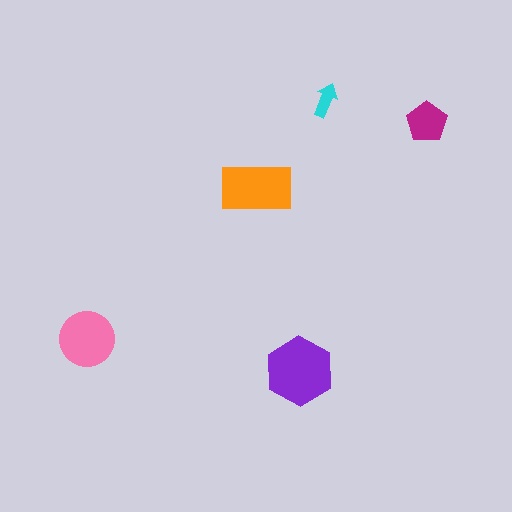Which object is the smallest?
The cyan arrow.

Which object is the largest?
The purple hexagon.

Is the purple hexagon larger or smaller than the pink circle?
Larger.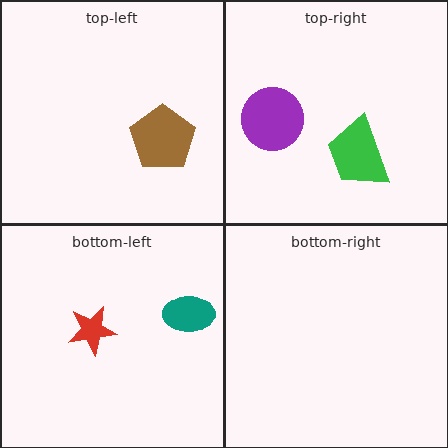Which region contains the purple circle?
The top-right region.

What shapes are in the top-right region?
The purple circle, the green trapezoid.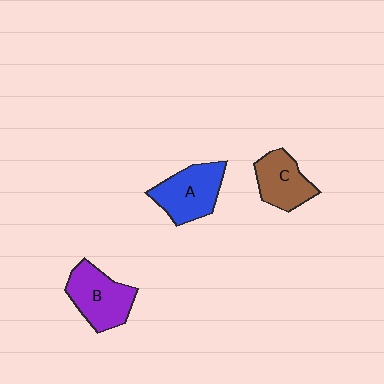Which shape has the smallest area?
Shape C (brown).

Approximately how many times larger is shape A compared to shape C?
Approximately 1.2 times.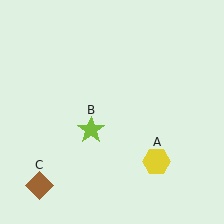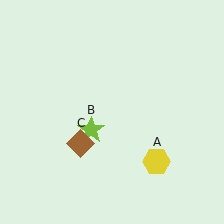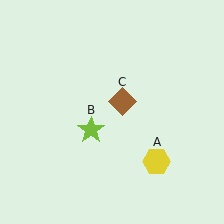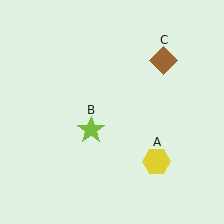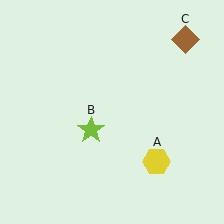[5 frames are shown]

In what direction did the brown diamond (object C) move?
The brown diamond (object C) moved up and to the right.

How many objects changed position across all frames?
1 object changed position: brown diamond (object C).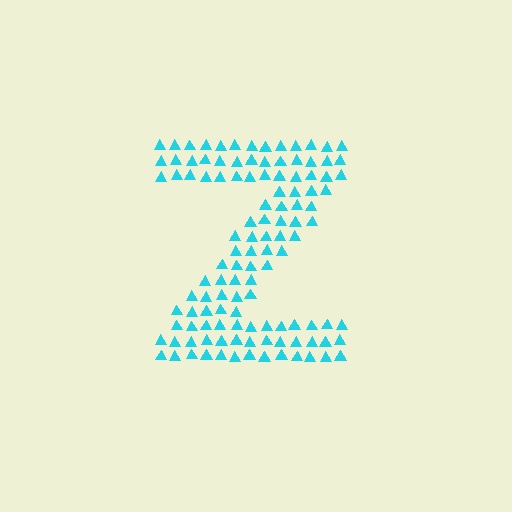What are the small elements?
The small elements are triangles.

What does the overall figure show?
The overall figure shows the letter Z.